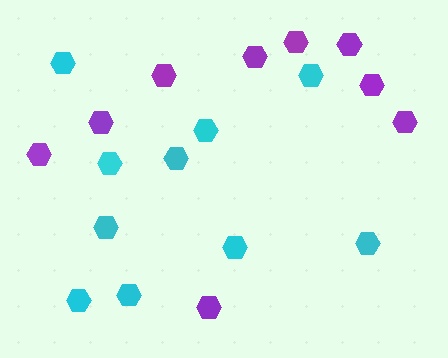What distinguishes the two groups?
There are 2 groups: one group of purple hexagons (9) and one group of cyan hexagons (10).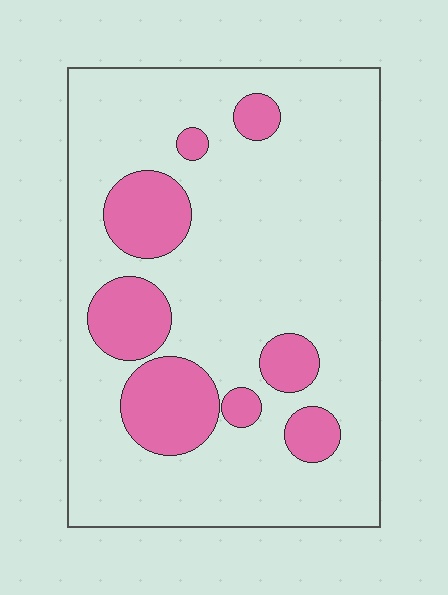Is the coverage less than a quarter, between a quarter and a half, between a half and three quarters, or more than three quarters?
Less than a quarter.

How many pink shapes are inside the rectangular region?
8.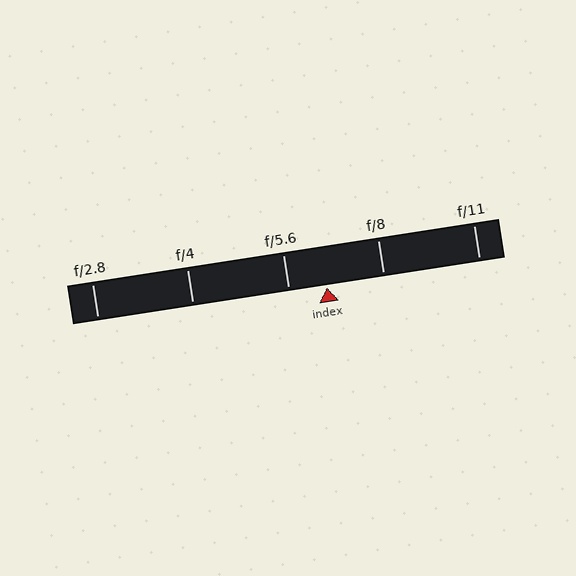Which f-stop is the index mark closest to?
The index mark is closest to f/5.6.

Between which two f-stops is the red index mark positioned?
The index mark is between f/5.6 and f/8.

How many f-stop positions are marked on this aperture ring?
There are 5 f-stop positions marked.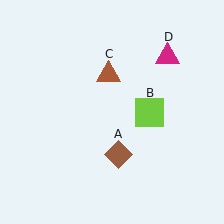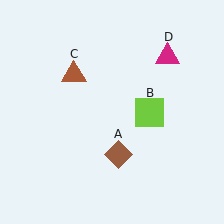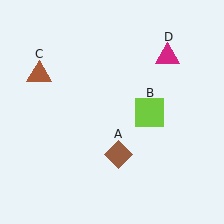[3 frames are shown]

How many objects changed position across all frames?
1 object changed position: brown triangle (object C).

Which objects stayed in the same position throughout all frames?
Brown diamond (object A) and lime square (object B) and magenta triangle (object D) remained stationary.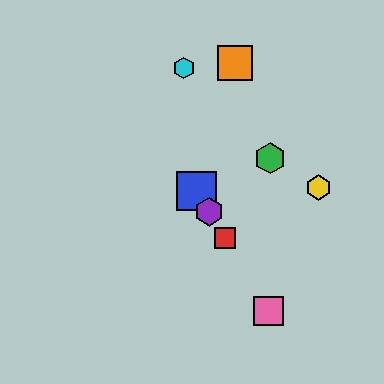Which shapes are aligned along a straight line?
The red square, the blue square, the purple hexagon, the pink square are aligned along a straight line.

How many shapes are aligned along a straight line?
4 shapes (the red square, the blue square, the purple hexagon, the pink square) are aligned along a straight line.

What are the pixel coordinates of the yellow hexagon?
The yellow hexagon is at (318, 187).